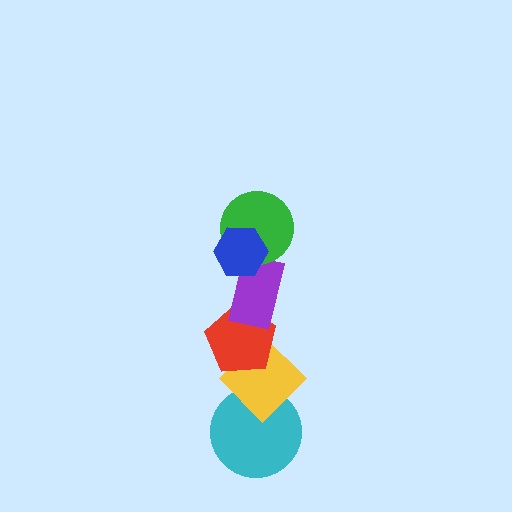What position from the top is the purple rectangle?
The purple rectangle is 3rd from the top.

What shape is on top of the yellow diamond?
The red pentagon is on top of the yellow diamond.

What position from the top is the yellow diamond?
The yellow diamond is 5th from the top.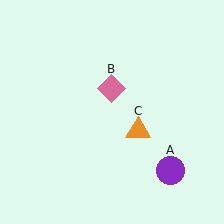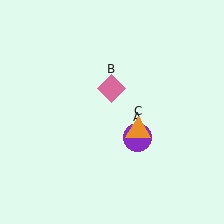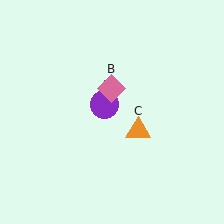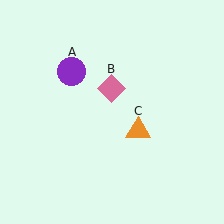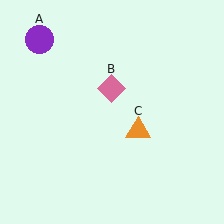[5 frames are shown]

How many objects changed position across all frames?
1 object changed position: purple circle (object A).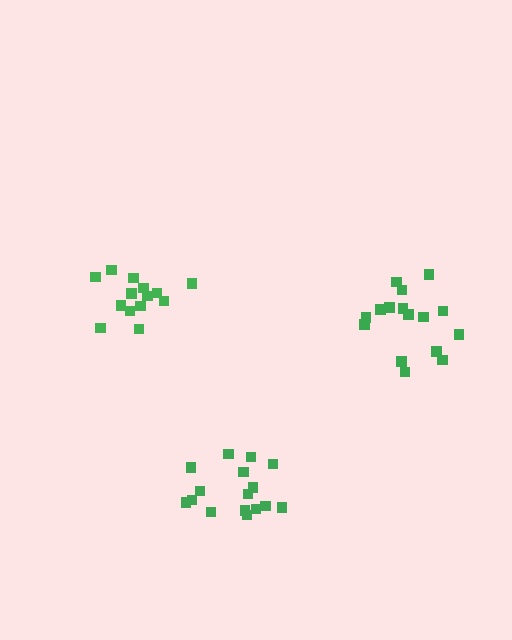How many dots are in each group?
Group 1: 16 dots, Group 2: 14 dots, Group 3: 16 dots (46 total).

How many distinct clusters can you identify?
There are 3 distinct clusters.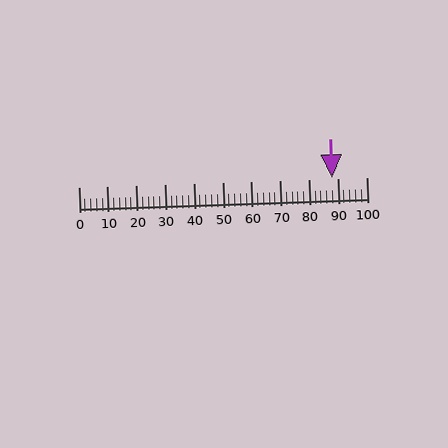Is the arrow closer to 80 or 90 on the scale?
The arrow is closer to 90.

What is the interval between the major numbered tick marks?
The major tick marks are spaced 10 units apart.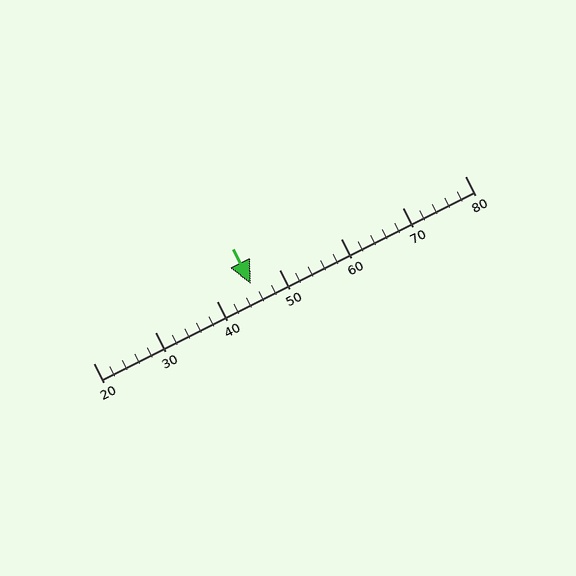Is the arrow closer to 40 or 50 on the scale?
The arrow is closer to 50.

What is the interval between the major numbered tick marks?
The major tick marks are spaced 10 units apart.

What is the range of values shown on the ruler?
The ruler shows values from 20 to 80.